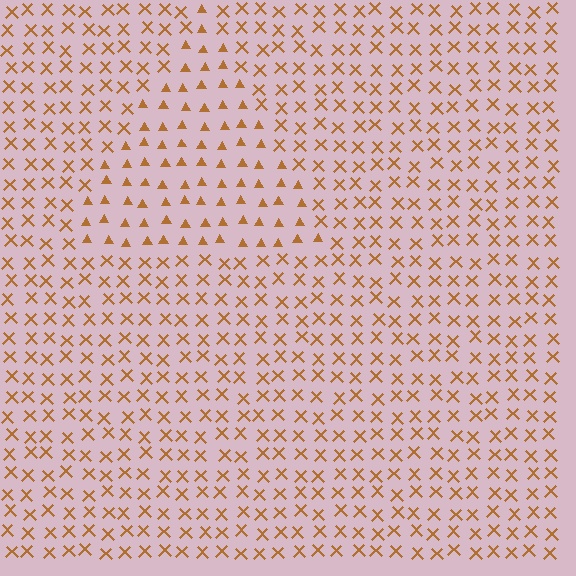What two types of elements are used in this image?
The image uses triangles inside the triangle region and X marks outside it.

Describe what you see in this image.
The image is filled with small brown elements arranged in a uniform grid. A triangle-shaped region contains triangles, while the surrounding area contains X marks. The boundary is defined purely by the change in element shape.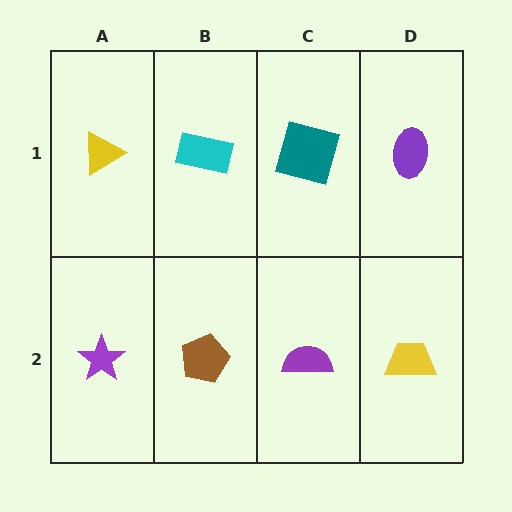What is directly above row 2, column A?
A yellow triangle.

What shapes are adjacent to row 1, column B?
A brown pentagon (row 2, column B), a yellow triangle (row 1, column A), a teal square (row 1, column C).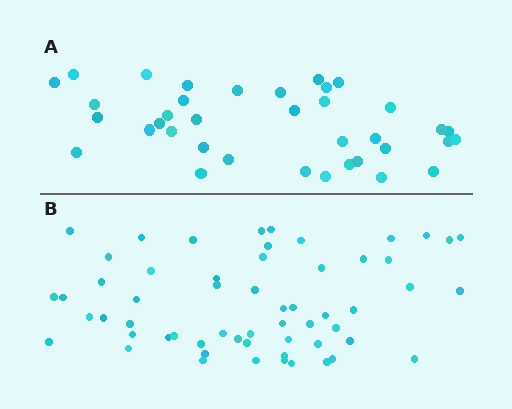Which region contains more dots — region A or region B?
Region B (the bottom region) has more dots.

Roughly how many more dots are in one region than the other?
Region B has approximately 20 more dots than region A.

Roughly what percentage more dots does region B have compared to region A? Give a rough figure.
About 55% more.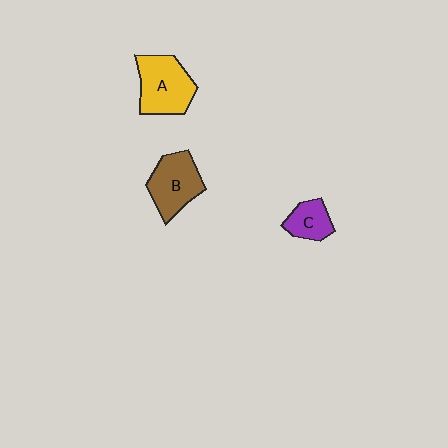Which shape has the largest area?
Shape A (yellow).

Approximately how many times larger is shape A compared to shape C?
Approximately 1.9 times.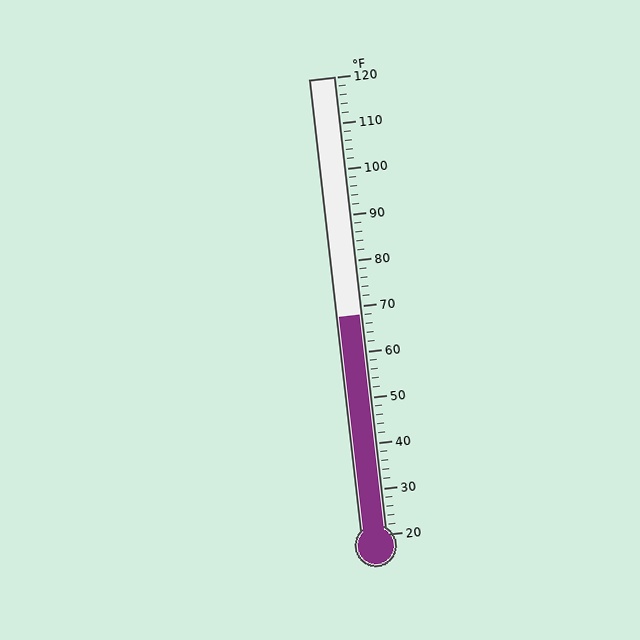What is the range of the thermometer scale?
The thermometer scale ranges from 20°F to 120°F.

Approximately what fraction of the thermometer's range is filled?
The thermometer is filled to approximately 50% of its range.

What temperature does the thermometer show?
The thermometer shows approximately 68°F.